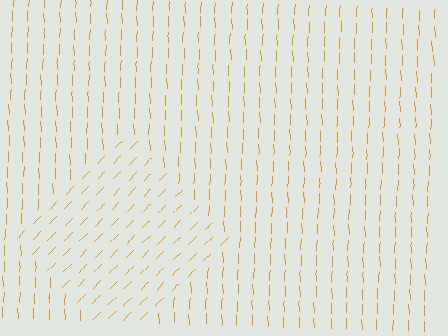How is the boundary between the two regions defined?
The boundary is defined purely by a change in line orientation (approximately 45 degrees difference). All lines are the same color and thickness.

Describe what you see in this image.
The image is filled with small orange line segments. A diamond region in the image has lines oriented differently from the surrounding lines, creating a visible texture boundary.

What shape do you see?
I see a diamond.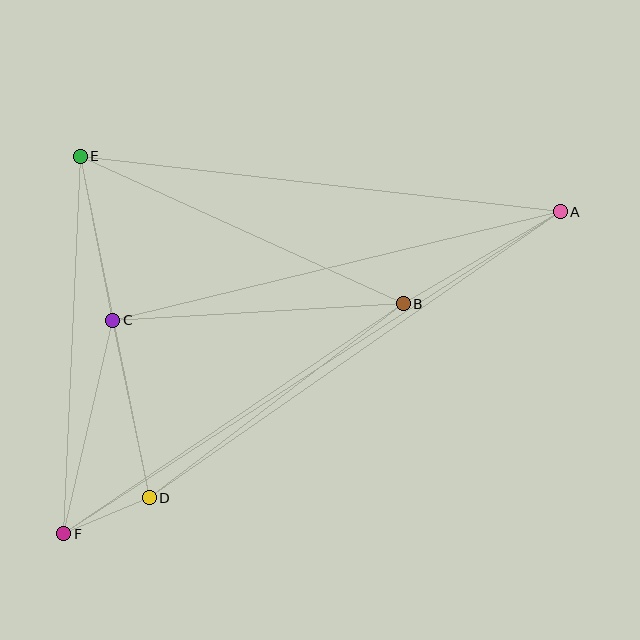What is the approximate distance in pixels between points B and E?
The distance between B and E is approximately 355 pixels.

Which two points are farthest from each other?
Points A and F are farthest from each other.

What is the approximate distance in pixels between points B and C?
The distance between B and C is approximately 291 pixels.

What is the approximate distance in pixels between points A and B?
The distance between A and B is approximately 182 pixels.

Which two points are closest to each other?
Points D and F are closest to each other.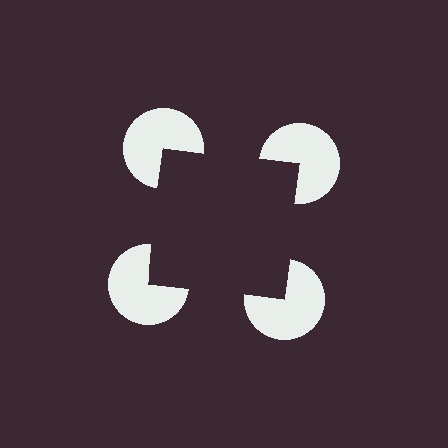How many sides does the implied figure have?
4 sides.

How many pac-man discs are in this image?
There are 4 — one at each vertex of the illusory square.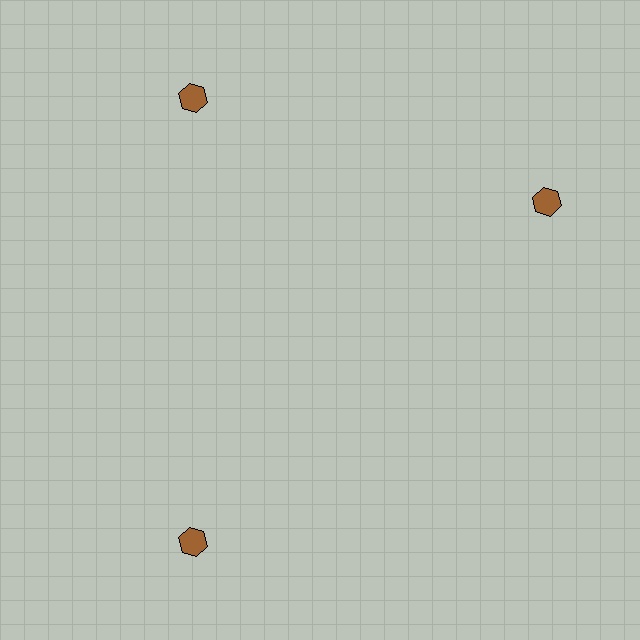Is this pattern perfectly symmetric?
No. The 3 brown hexagons are arranged in a ring, but one element near the 3 o'clock position is rotated out of alignment along the ring, breaking the 3-fold rotational symmetry.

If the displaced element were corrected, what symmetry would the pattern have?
It would have 3-fold rotational symmetry — the pattern would map onto itself every 120 degrees.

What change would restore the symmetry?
The symmetry would be restored by rotating it back into even spacing with its neighbors so that all 3 hexagons sit at equal angles and equal distance from the center.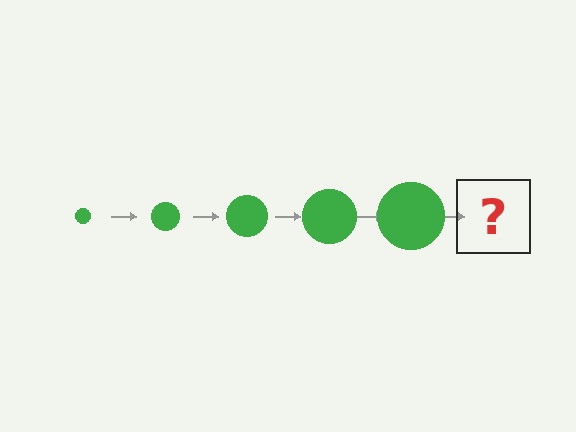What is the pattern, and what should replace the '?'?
The pattern is that the circle gets progressively larger each step. The '?' should be a green circle, larger than the previous one.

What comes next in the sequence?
The next element should be a green circle, larger than the previous one.